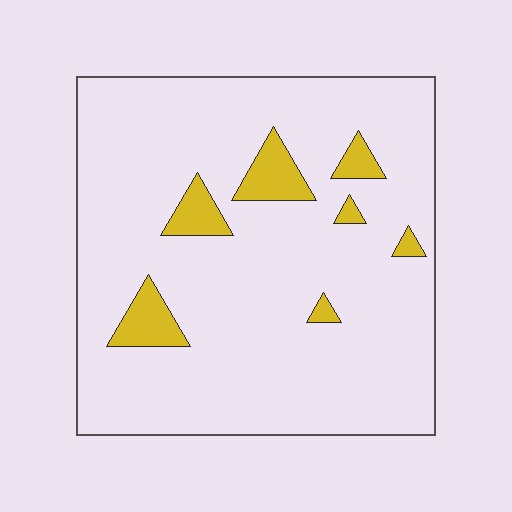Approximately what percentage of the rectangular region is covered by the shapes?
Approximately 10%.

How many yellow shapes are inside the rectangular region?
7.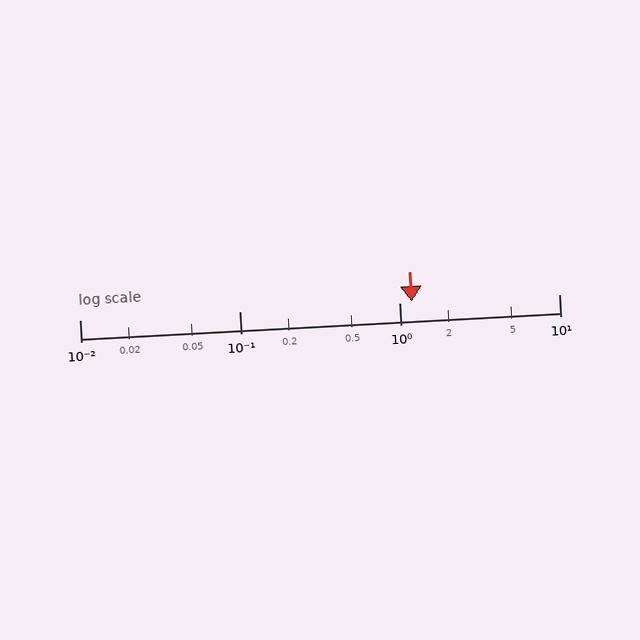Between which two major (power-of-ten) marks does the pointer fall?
The pointer is between 1 and 10.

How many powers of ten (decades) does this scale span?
The scale spans 3 decades, from 0.01 to 10.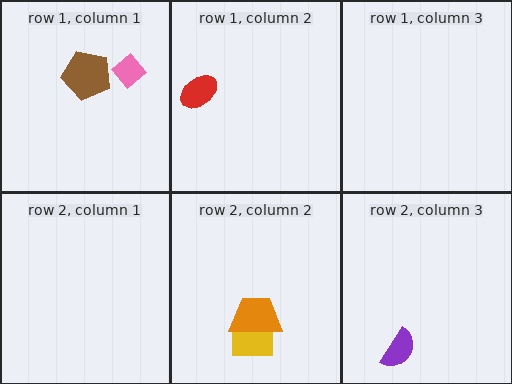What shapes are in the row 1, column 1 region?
The brown pentagon, the pink diamond.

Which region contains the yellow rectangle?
The row 2, column 2 region.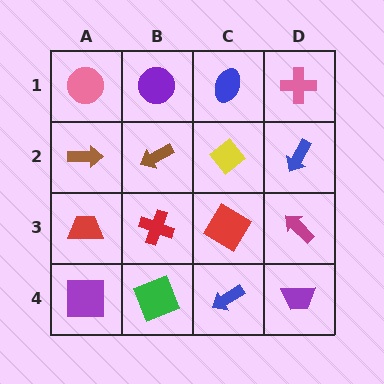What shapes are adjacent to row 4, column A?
A red trapezoid (row 3, column A), a green square (row 4, column B).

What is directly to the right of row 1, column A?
A purple circle.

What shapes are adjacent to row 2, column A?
A pink circle (row 1, column A), a red trapezoid (row 3, column A), a brown arrow (row 2, column B).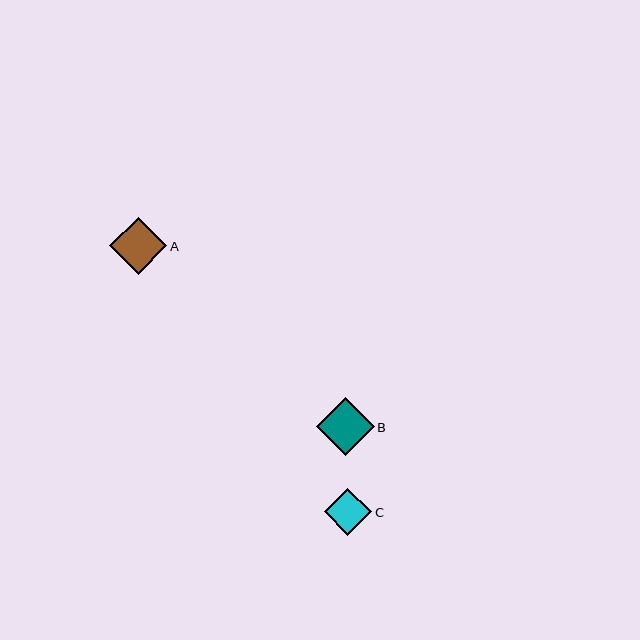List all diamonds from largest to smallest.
From largest to smallest: B, A, C.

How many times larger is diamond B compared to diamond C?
Diamond B is approximately 1.2 times the size of diamond C.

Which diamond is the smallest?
Diamond C is the smallest with a size of approximately 47 pixels.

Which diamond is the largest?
Diamond B is the largest with a size of approximately 58 pixels.